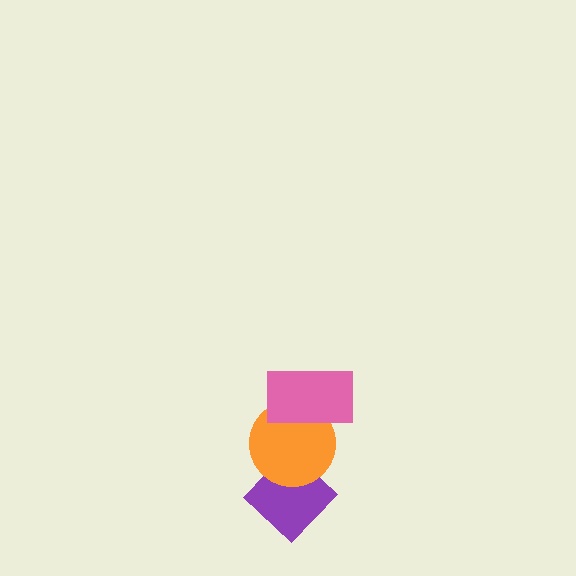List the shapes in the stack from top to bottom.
From top to bottom: the pink rectangle, the orange circle, the purple diamond.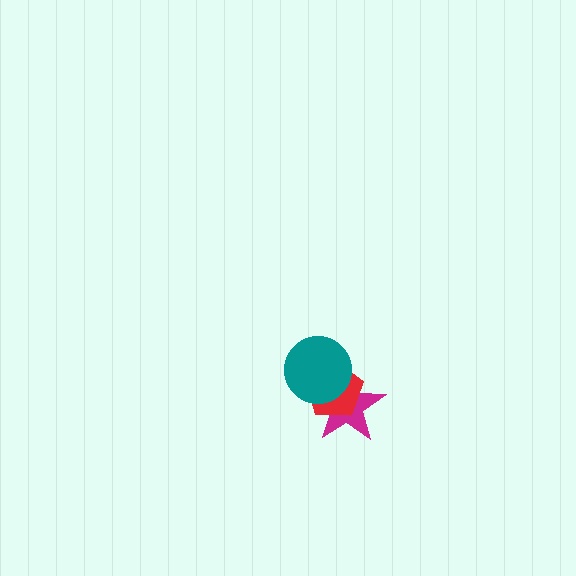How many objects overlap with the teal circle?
2 objects overlap with the teal circle.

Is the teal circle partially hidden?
No, no other shape covers it.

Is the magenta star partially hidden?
Yes, it is partially covered by another shape.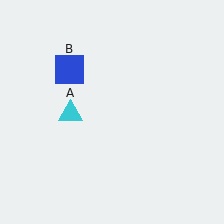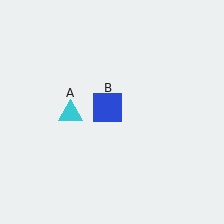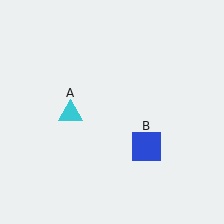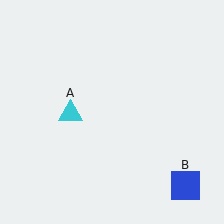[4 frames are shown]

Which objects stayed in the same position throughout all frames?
Cyan triangle (object A) remained stationary.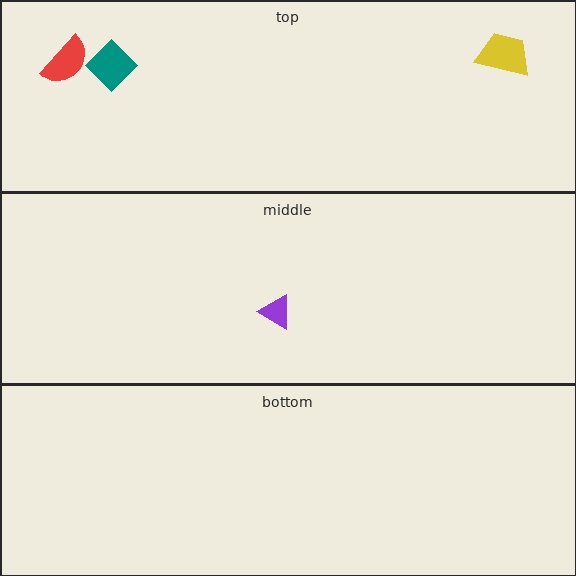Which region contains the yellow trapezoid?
The top region.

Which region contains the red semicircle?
The top region.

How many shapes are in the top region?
3.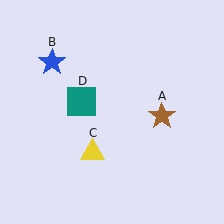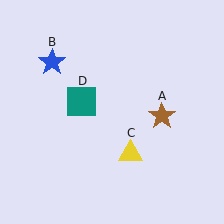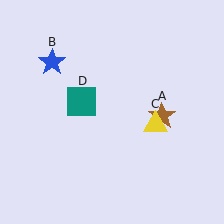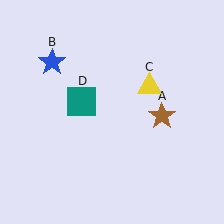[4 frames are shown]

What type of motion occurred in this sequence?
The yellow triangle (object C) rotated counterclockwise around the center of the scene.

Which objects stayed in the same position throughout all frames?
Brown star (object A) and blue star (object B) and teal square (object D) remained stationary.